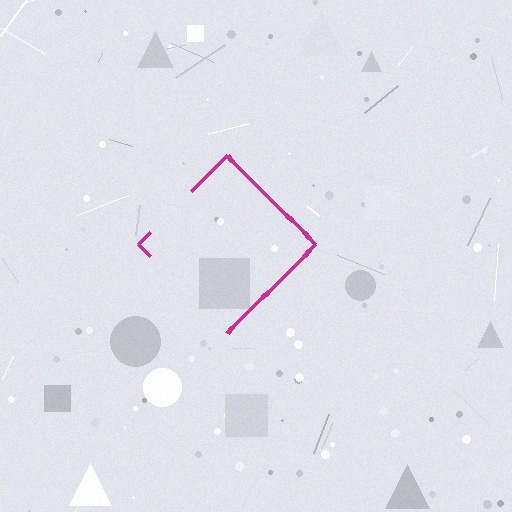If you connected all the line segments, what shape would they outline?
They would outline a diamond.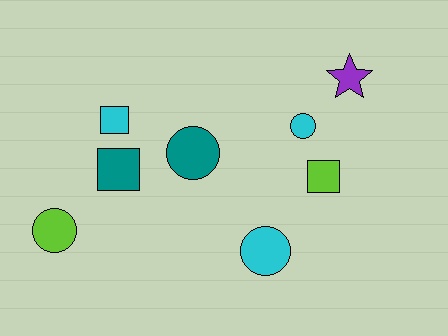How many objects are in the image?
There are 8 objects.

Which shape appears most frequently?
Circle, with 4 objects.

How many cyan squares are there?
There is 1 cyan square.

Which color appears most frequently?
Cyan, with 3 objects.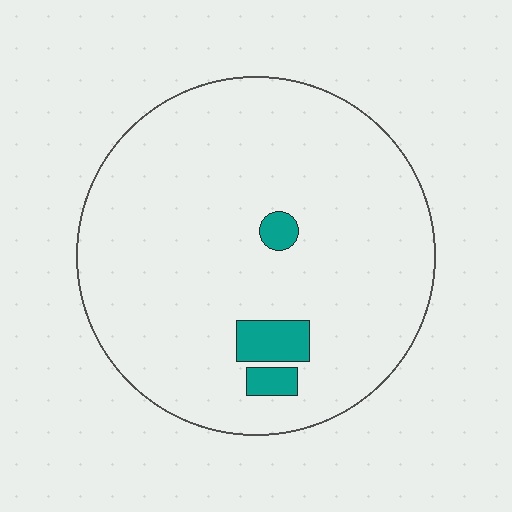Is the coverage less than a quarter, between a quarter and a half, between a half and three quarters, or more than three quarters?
Less than a quarter.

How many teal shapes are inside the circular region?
3.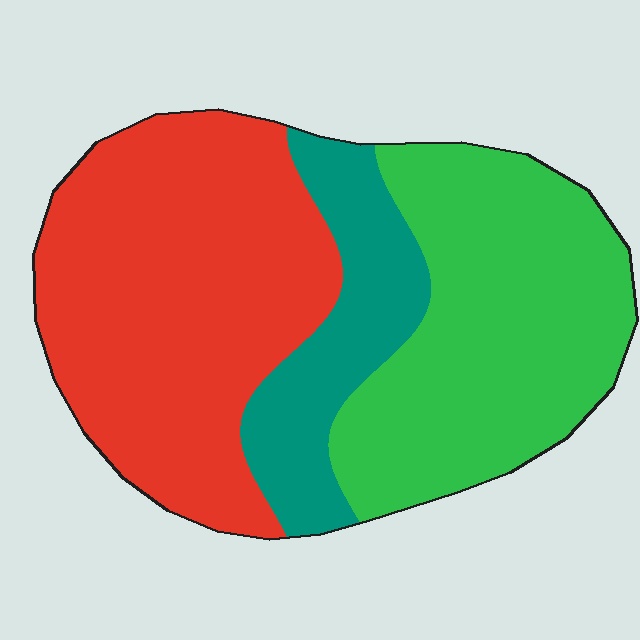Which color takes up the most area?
Red, at roughly 45%.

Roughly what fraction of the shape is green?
Green takes up about three eighths (3/8) of the shape.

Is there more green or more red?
Red.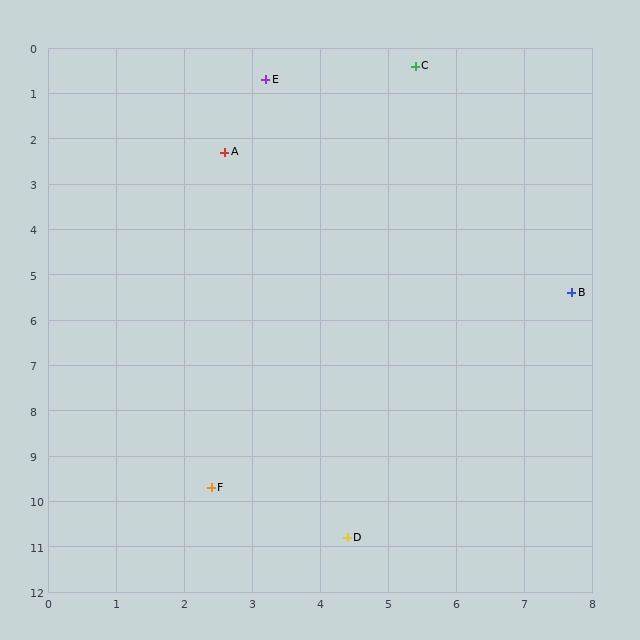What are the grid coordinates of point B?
Point B is at approximately (7.7, 5.4).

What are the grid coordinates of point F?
Point F is at approximately (2.4, 9.7).